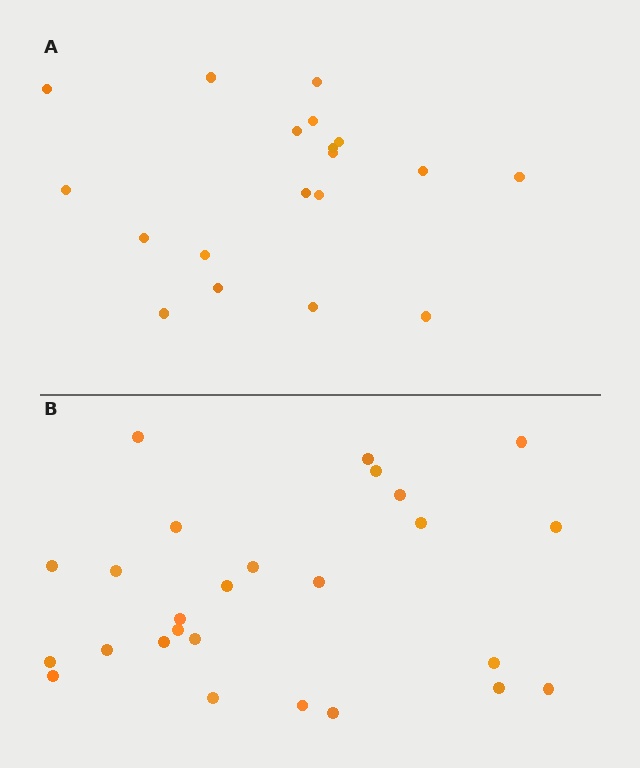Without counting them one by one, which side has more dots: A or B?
Region B (the bottom region) has more dots.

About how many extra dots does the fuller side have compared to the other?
Region B has roughly 8 or so more dots than region A.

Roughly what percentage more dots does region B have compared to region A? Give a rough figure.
About 35% more.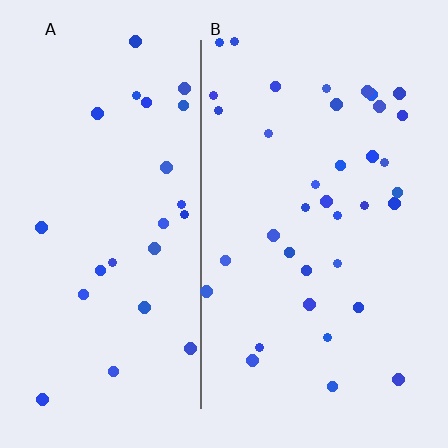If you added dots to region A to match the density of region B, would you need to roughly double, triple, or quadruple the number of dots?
Approximately double.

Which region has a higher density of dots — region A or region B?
B (the right).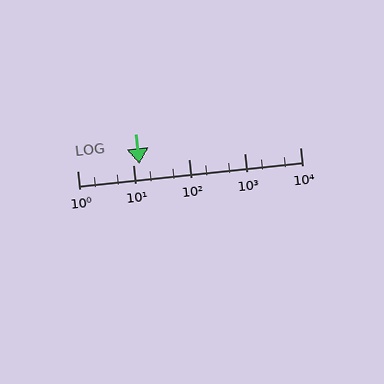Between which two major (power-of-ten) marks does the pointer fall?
The pointer is between 10 and 100.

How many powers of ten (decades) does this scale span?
The scale spans 4 decades, from 1 to 10000.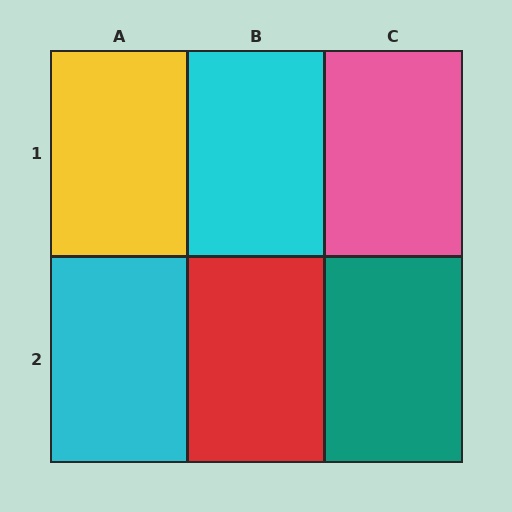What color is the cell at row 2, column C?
Teal.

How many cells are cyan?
2 cells are cyan.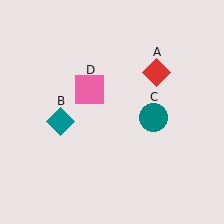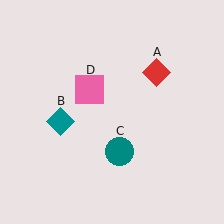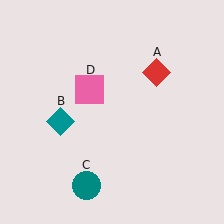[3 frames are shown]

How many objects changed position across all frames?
1 object changed position: teal circle (object C).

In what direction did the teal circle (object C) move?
The teal circle (object C) moved down and to the left.